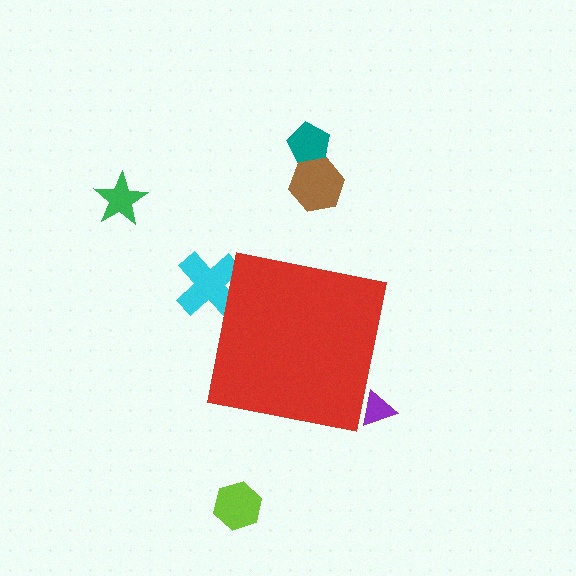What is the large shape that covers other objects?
A red square.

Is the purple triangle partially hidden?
Yes, the purple triangle is partially hidden behind the red square.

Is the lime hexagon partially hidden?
No, the lime hexagon is fully visible.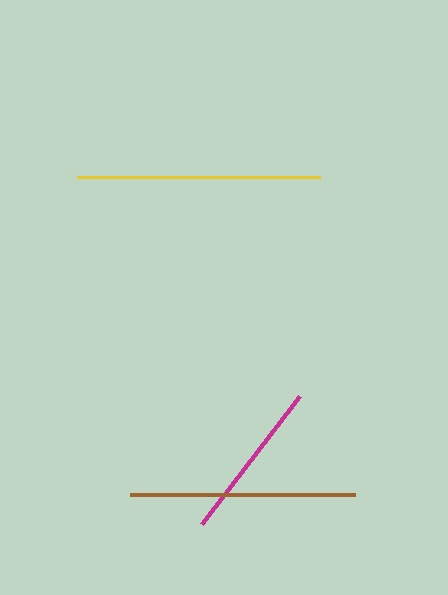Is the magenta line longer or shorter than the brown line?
The brown line is longer than the magenta line.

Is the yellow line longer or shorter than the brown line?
The yellow line is longer than the brown line.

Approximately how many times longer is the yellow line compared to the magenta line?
The yellow line is approximately 1.5 times the length of the magenta line.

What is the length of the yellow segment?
The yellow segment is approximately 243 pixels long.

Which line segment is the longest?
The yellow line is the longest at approximately 243 pixels.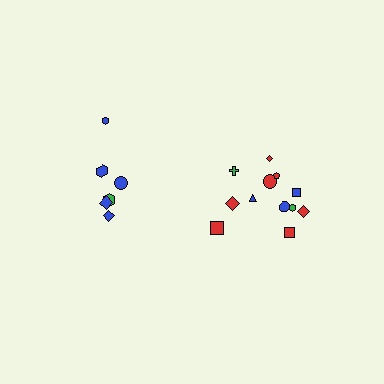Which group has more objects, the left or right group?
The right group.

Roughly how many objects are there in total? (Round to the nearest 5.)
Roughly 20 objects in total.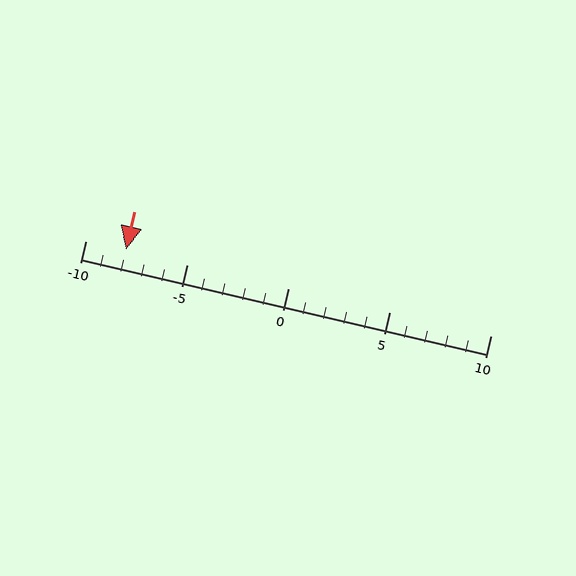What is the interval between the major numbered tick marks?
The major tick marks are spaced 5 units apart.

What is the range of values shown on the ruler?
The ruler shows values from -10 to 10.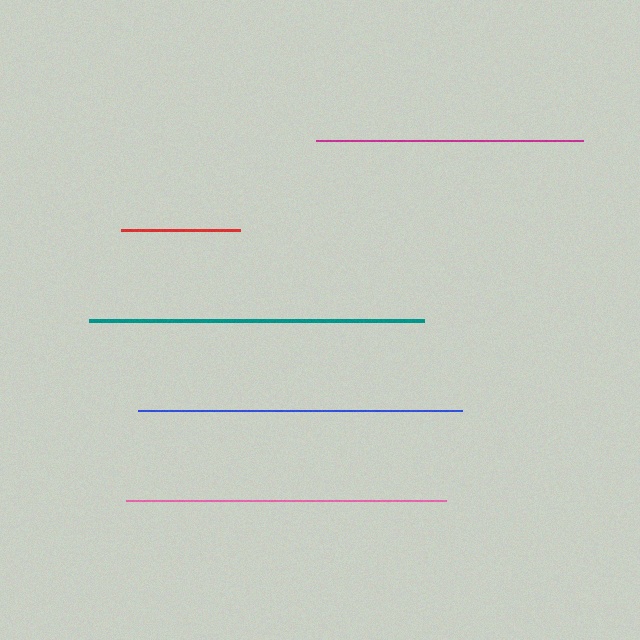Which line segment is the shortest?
The red line is the shortest at approximately 119 pixels.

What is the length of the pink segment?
The pink segment is approximately 320 pixels long.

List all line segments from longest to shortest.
From longest to shortest: teal, blue, pink, magenta, red.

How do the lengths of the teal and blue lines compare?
The teal and blue lines are approximately the same length.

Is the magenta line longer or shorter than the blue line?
The blue line is longer than the magenta line.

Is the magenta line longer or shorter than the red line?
The magenta line is longer than the red line.